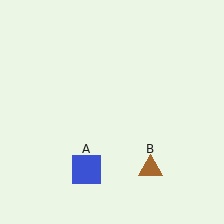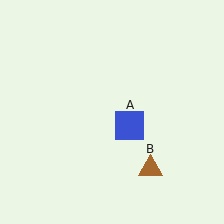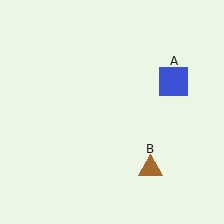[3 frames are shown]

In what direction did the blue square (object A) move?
The blue square (object A) moved up and to the right.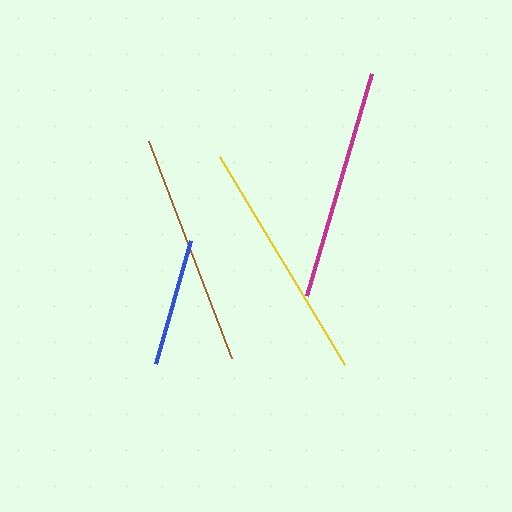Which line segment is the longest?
The yellow line is the longest at approximately 243 pixels.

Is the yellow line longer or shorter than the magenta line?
The yellow line is longer than the magenta line.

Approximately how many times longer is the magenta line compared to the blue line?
The magenta line is approximately 1.8 times the length of the blue line.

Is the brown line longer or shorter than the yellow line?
The yellow line is longer than the brown line.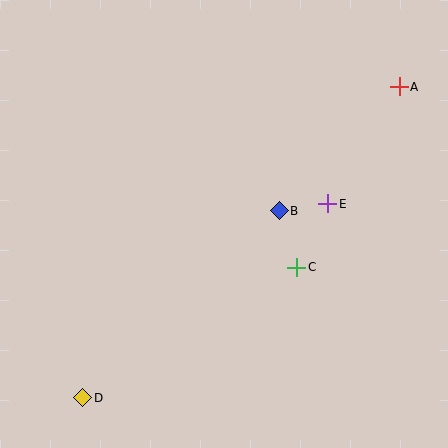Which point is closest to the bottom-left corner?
Point D is closest to the bottom-left corner.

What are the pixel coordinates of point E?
Point E is at (328, 204).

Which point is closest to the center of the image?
Point B at (279, 211) is closest to the center.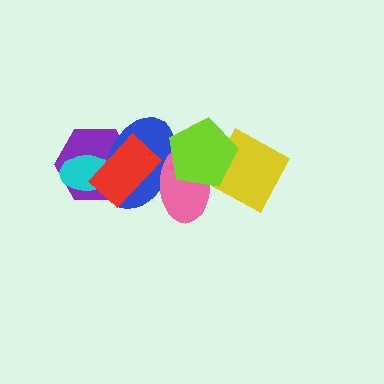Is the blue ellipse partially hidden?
Yes, it is partially covered by another shape.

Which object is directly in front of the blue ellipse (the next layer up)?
The red rectangle is directly in front of the blue ellipse.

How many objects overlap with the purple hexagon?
3 objects overlap with the purple hexagon.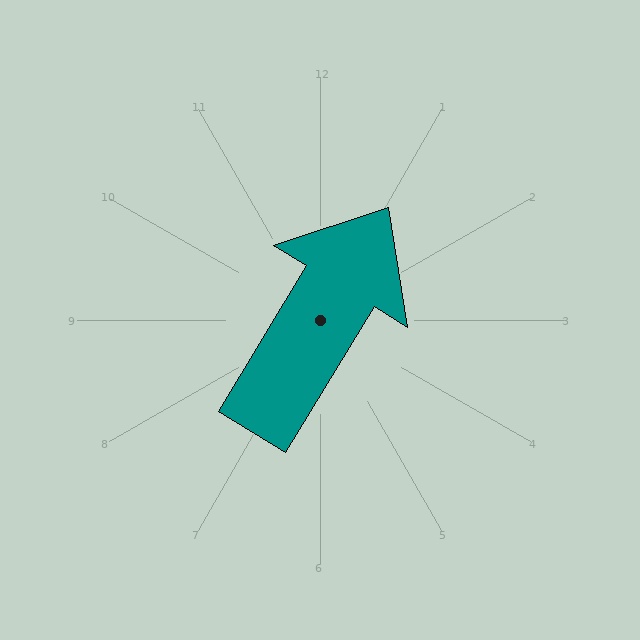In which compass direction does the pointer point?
Northeast.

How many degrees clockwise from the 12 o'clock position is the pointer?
Approximately 31 degrees.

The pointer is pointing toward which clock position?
Roughly 1 o'clock.